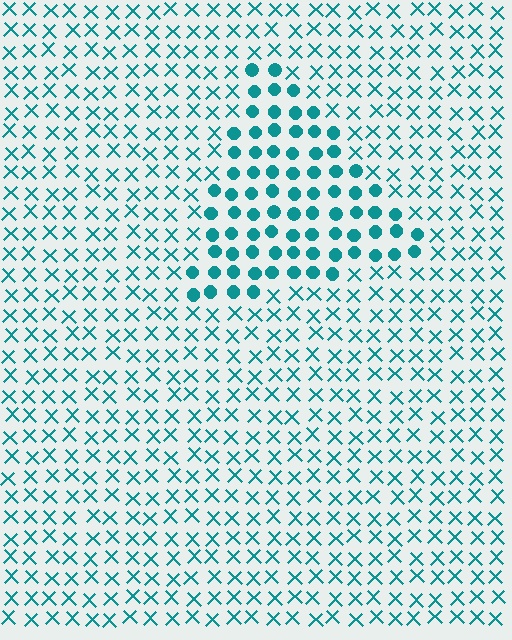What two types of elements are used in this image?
The image uses circles inside the triangle region and X marks outside it.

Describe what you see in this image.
The image is filled with small teal elements arranged in a uniform grid. A triangle-shaped region contains circles, while the surrounding area contains X marks. The boundary is defined purely by the change in element shape.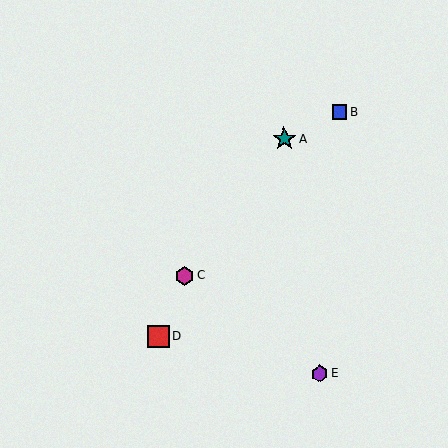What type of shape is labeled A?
Shape A is a teal star.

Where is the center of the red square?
The center of the red square is at (158, 336).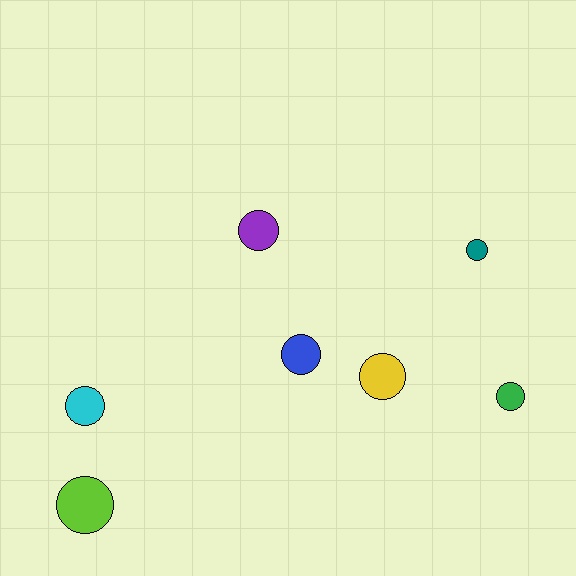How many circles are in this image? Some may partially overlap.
There are 7 circles.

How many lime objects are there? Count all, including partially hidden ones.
There is 1 lime object.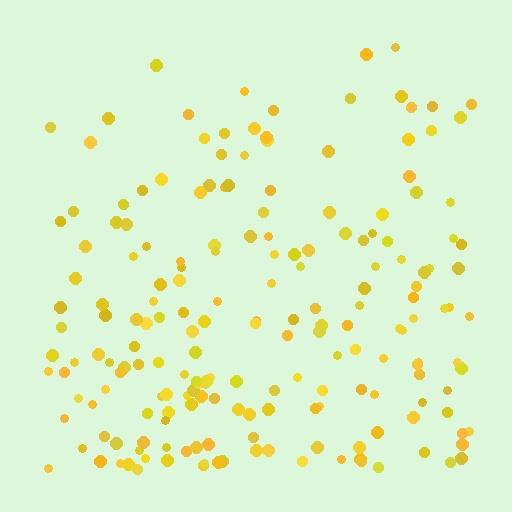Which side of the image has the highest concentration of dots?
The bottom.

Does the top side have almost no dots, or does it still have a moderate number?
Still a moderate number, just noticeably fewer than the bottom.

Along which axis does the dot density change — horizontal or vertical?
Vertical.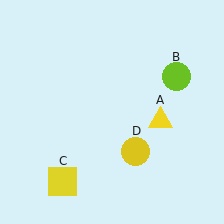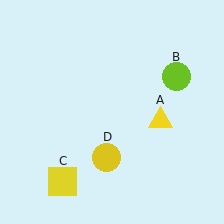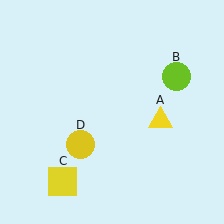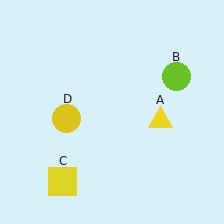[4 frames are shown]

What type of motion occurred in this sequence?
The yellow circle (object D) rotated clockwise around the center of the scene.